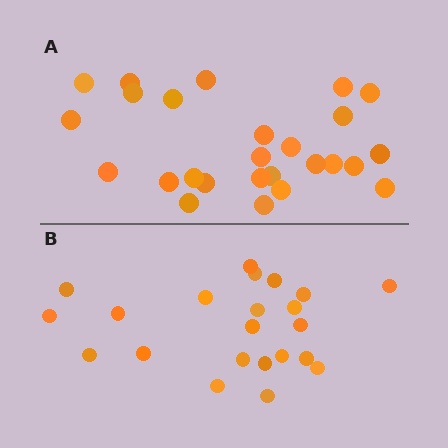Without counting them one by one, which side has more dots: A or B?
Region A (the top region) has more dots.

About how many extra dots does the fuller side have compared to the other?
Region A has about 4 more dots than region B.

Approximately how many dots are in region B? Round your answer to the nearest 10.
About 20 dots. (The exact count is 22, which rounds to 20.)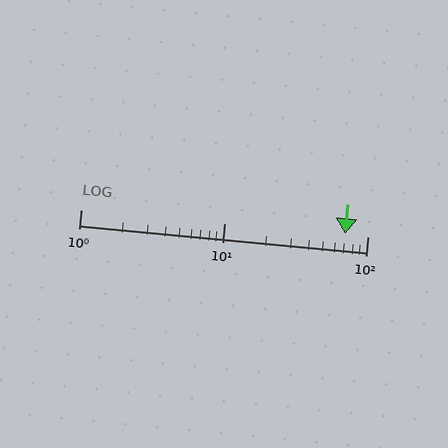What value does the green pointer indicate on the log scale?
The pointer indicates approximately 70.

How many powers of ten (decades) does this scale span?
The scale spans 2 decades, from 1 to 100.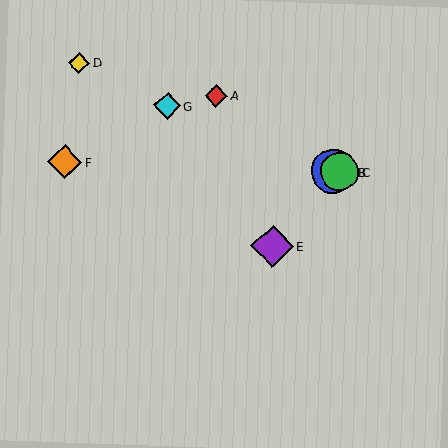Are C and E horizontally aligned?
No, C is at y≈172 and E is at y≈246.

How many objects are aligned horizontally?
3 objects (B, C, F) are aligned horizontally.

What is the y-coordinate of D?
Object D is at y≈63.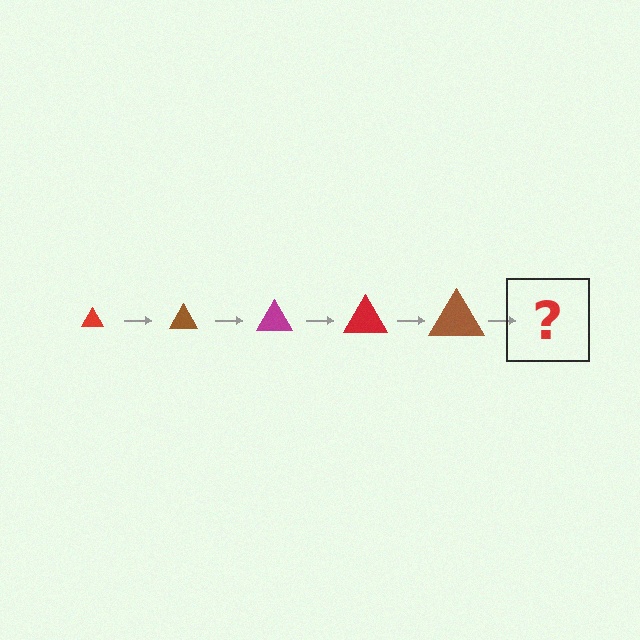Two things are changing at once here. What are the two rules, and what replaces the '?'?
The two rules are that the triangle grows larger each step and the color cycles through red, brown, and magenta. The '?' should be a magenta triangle, larger than the previous one.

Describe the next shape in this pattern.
It should be a magenta triangle, larger than the previous one.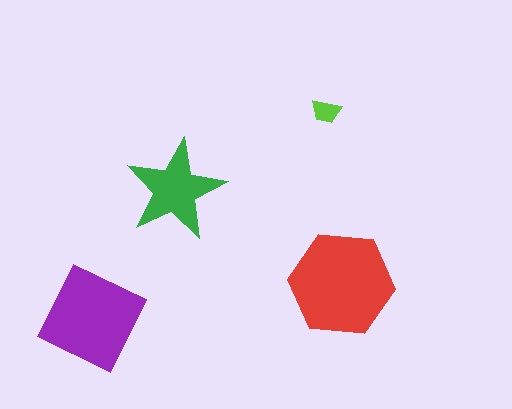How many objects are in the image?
There are 4 objects in the image.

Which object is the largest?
The red hexagon.